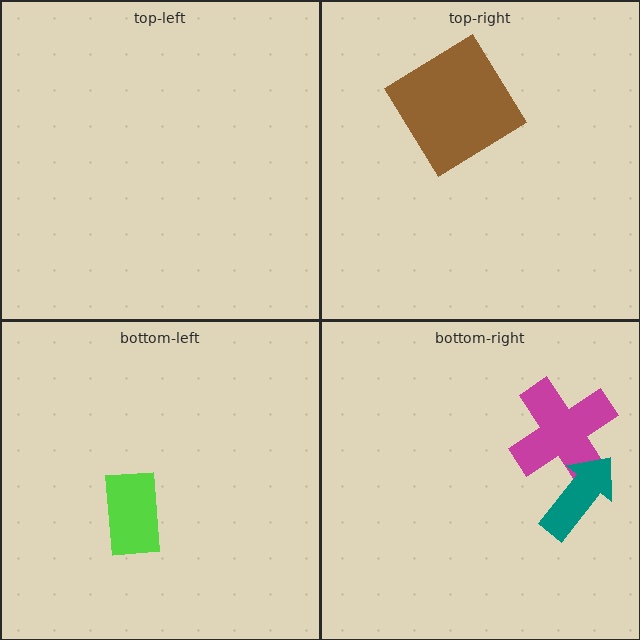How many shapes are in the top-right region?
1.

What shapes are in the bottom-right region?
The magenta cross, the teal arrow.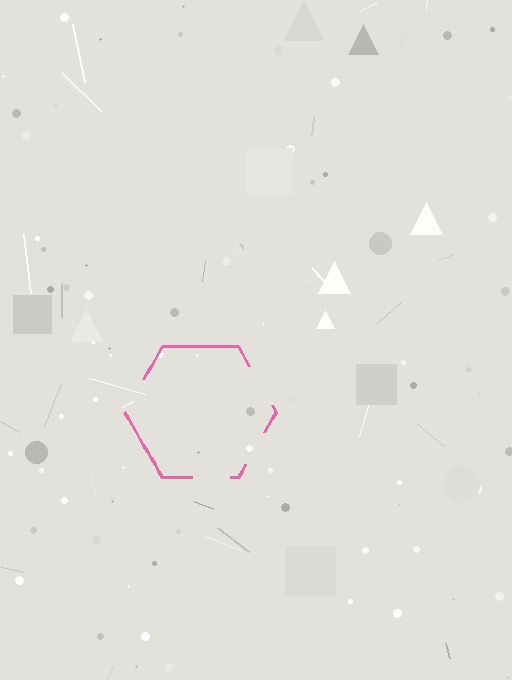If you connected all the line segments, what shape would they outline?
They would outline a hexagon.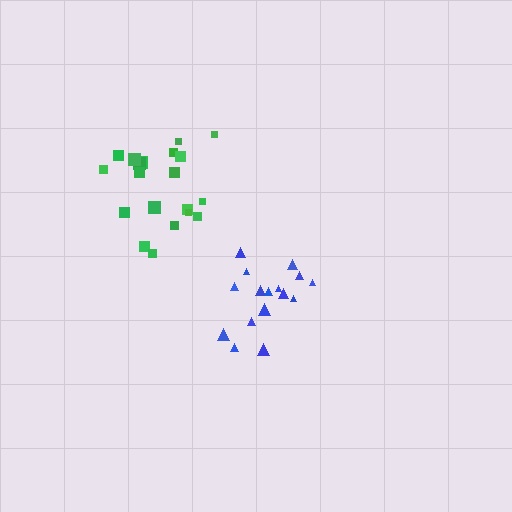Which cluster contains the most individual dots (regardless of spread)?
Green (20).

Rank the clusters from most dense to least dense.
blue, green.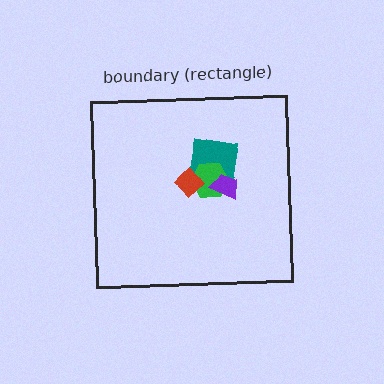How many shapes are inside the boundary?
4 inside, 0 outside.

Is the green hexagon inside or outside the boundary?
Inside.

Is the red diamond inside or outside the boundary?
Inside.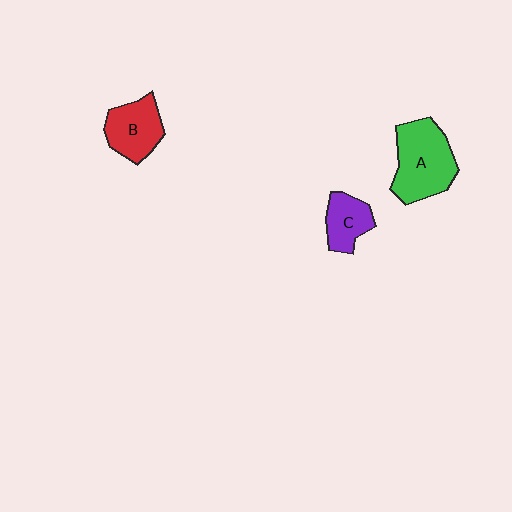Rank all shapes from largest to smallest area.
From largest to smallest: A (green), B (red), C (purple).